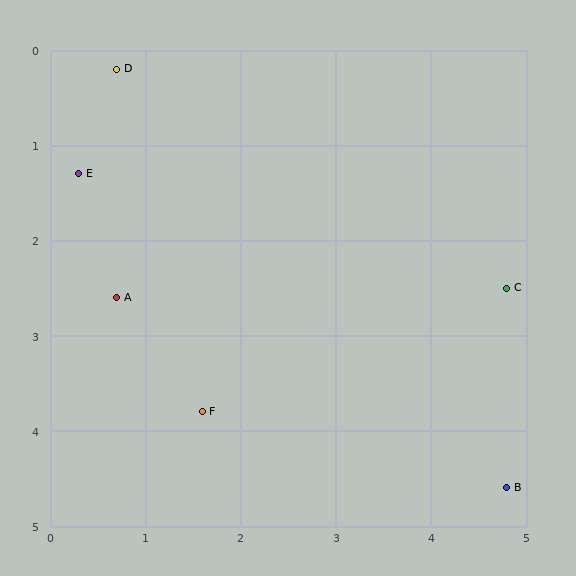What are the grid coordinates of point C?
Point C is at approximately (4.8, 2.5).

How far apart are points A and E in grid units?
Points A and E are about 1.4 grid units apart.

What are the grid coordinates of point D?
Point D is at approximately (0.7, 0.2).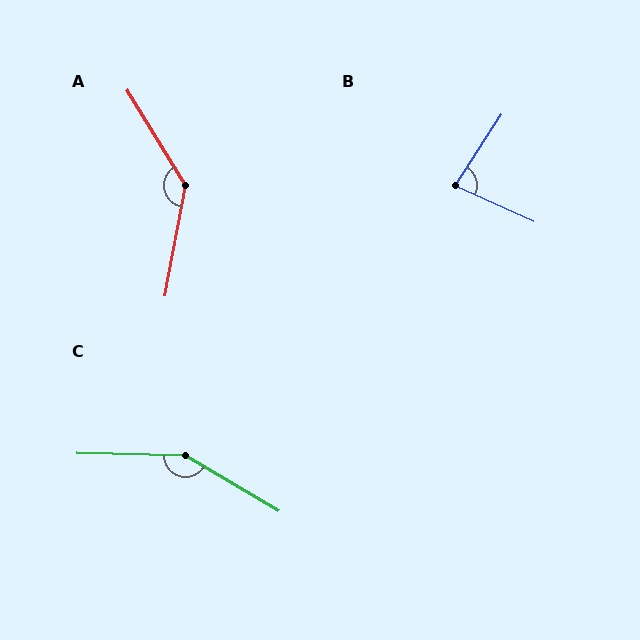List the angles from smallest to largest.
B (81°), A (138°), C (151°).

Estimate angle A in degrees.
Approximately 138 degrees.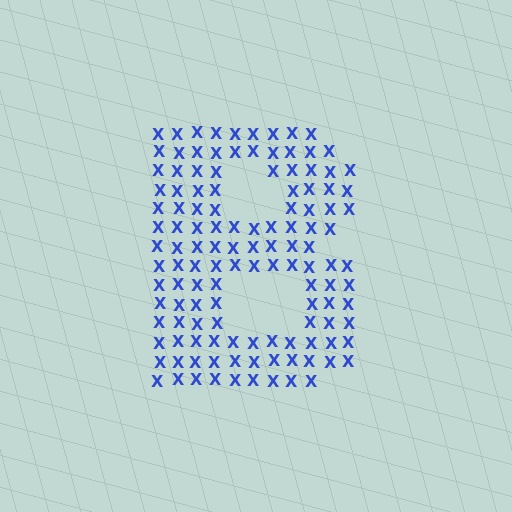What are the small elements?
The small elements are letter X's.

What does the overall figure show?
The overall figure shows the letter B.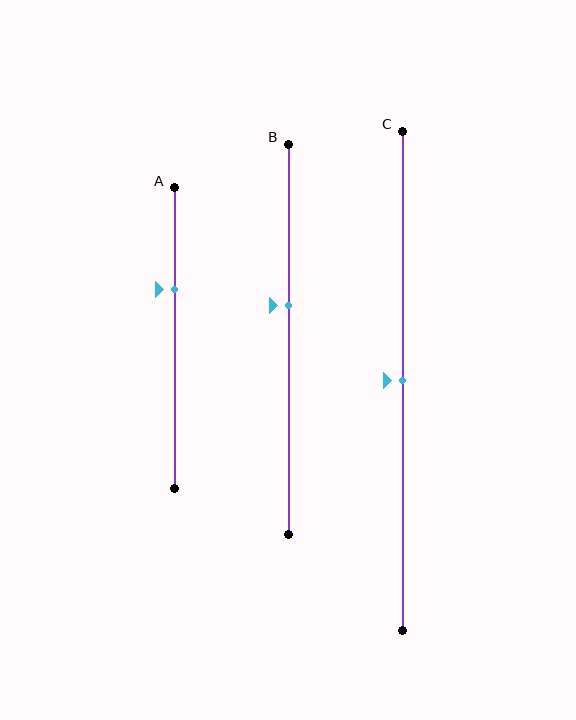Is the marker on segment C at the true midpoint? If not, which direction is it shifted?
Yes, the marker on segment C is at the true midpoint.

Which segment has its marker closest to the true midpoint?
Segment C has its marker closest to the true midpoint.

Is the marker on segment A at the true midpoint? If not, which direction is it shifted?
No, the marker on segment A is shifted upward by about 16% of the segment length.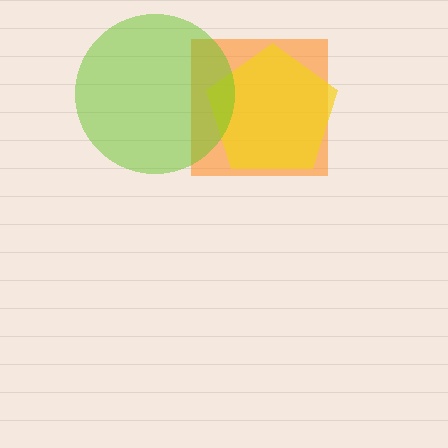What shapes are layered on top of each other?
The layered shapes are: an orange square, a yellow pentagon, a lime circle.